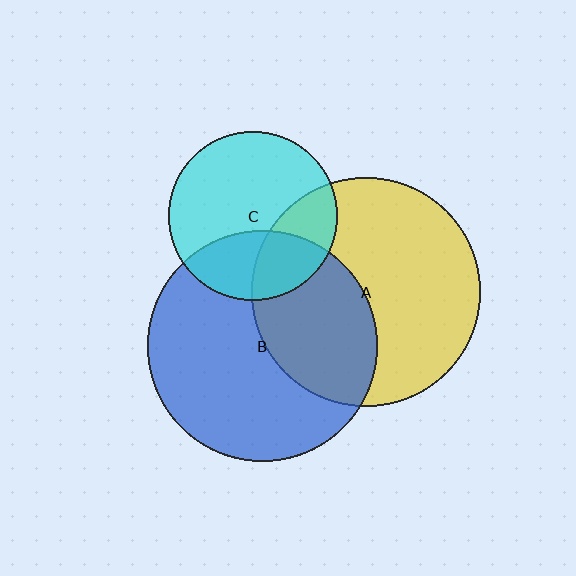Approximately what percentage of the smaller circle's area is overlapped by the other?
Approximately 30%.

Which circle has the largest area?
Circle B (blue).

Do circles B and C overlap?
Yes.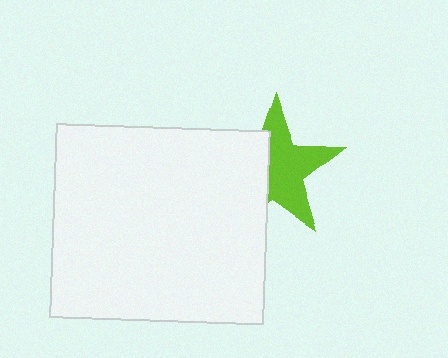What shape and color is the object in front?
The object in front is a white rectangle.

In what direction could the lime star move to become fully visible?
The lime star could move right. That would shift it out from behind the white rectangle entirely.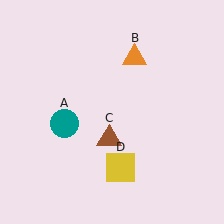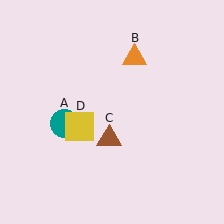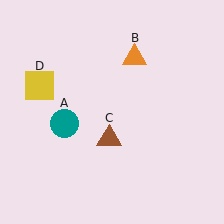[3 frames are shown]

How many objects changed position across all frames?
1 object changed position: yellow square (object D).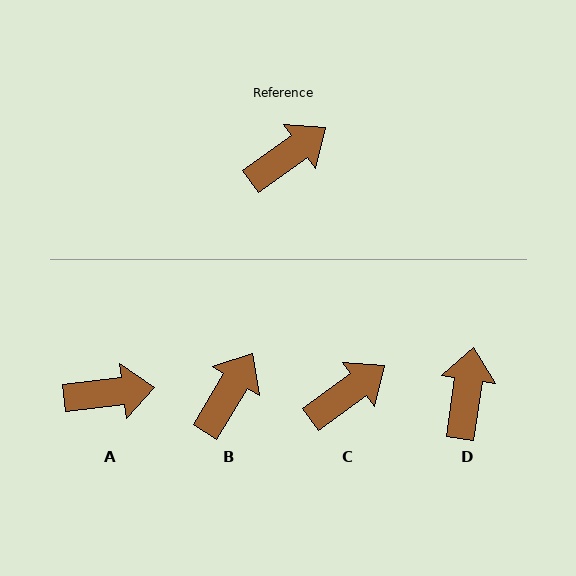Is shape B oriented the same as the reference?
No, it is off by about 23 degrees.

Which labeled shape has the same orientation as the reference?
C.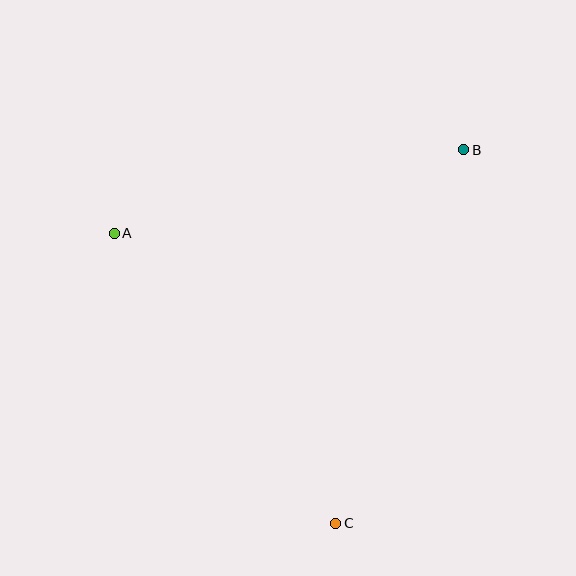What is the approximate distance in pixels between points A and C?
The distance between A and C is approximately 365 pixels.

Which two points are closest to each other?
Points A and B are closest to each other.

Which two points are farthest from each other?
Points B and C are farthest from each other.